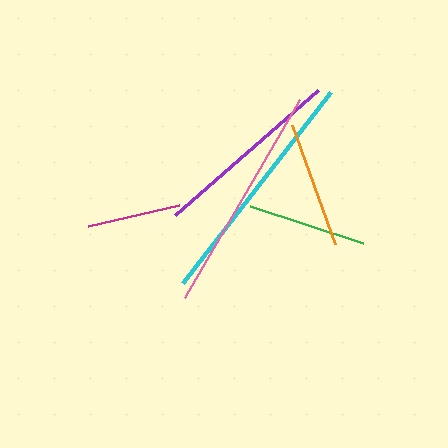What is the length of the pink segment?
The pink segment is approximately 229 pixels long.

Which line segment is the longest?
The cyan line is the longest at approximately 242 pixels.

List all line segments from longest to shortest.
From longest to shortest: cyan, pink, purple, orange, green, magenta.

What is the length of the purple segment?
The purple segment is approximately 190 pixels long.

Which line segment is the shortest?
The magenta line is the shortest at approximately 94 pixels.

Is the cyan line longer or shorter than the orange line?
The cyan line is longer than the orange line.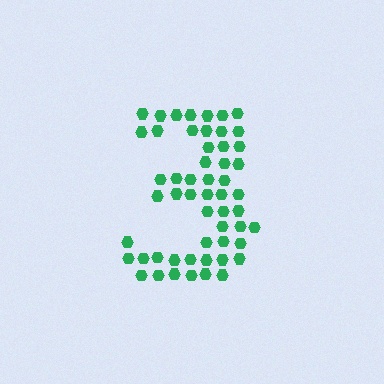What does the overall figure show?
The overall figure shows the digit 3.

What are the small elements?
The small elements are hexagons.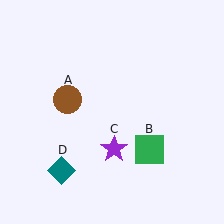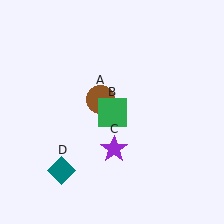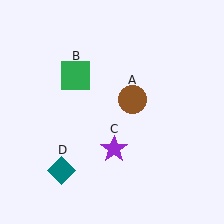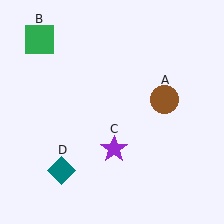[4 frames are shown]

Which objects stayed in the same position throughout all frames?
Purple star (object C) and teal diamond (object D) remained stationary.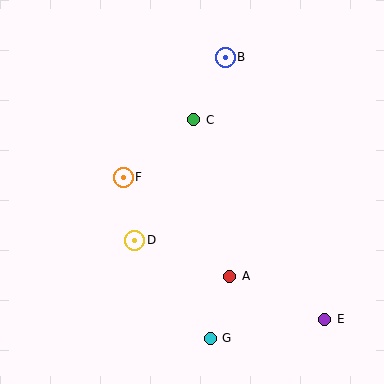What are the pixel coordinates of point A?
Point A is at (230, 276).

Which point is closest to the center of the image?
Point F at (123, 177) is closest to the center.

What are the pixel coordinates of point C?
Point C is at (194, 120).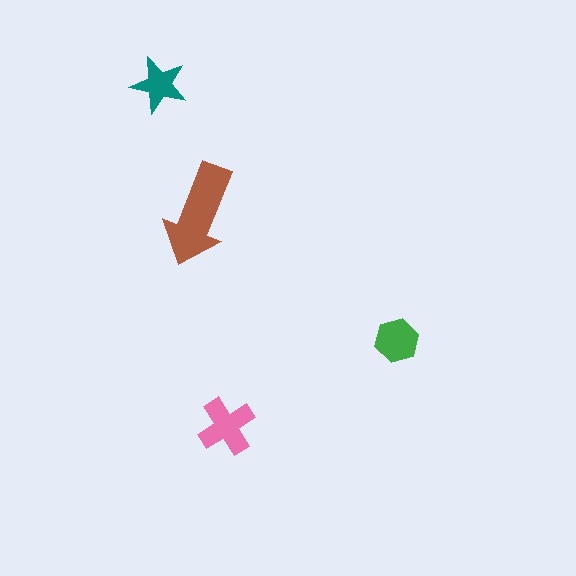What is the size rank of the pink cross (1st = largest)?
2nd.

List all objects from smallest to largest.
The teal star, the green hexagon, the pink cross, the brown arrow.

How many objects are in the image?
There are 4 objects in the image.